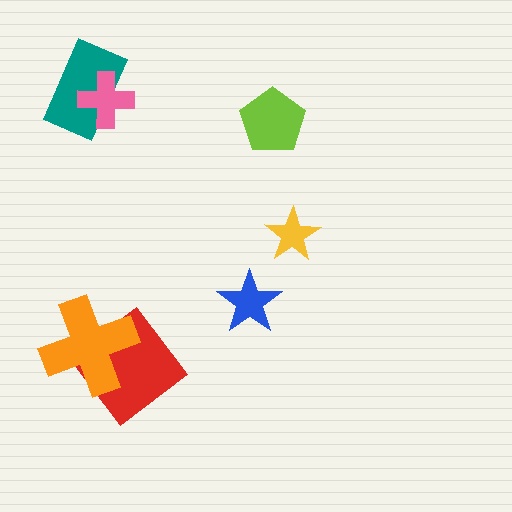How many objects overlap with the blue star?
0 objects overlap with the blue star.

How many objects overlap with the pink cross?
1 object overlaps with the pink cross.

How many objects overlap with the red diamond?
1 object overlaps with the red diamond.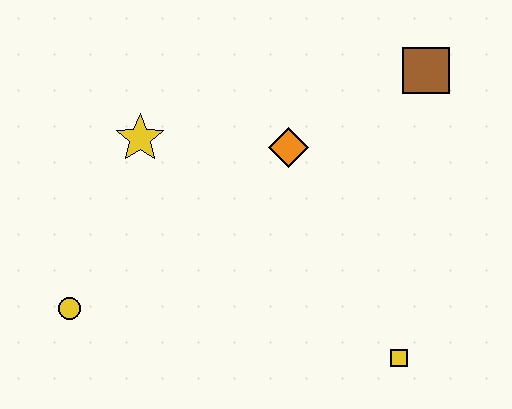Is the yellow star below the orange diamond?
No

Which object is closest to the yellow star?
The orange diamond is closest to the yellow star.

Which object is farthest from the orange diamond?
The yellow circle is farthest from the orange diamond.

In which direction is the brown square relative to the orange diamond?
The brown square is to the right of the orange diamond.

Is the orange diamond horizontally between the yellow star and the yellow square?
Yes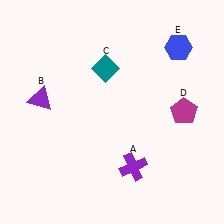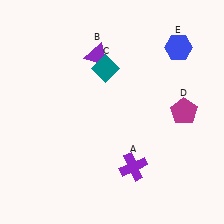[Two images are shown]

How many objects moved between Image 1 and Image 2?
1 object moved between the two images.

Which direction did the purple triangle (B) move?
The purple triangle (B) moved right.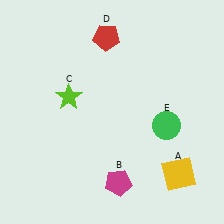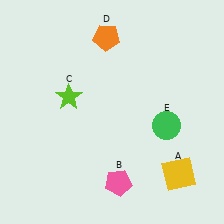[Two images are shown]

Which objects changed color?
B changed from magenta to pink. D changed from red to orange.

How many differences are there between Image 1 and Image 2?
There are 2 differences between the two images.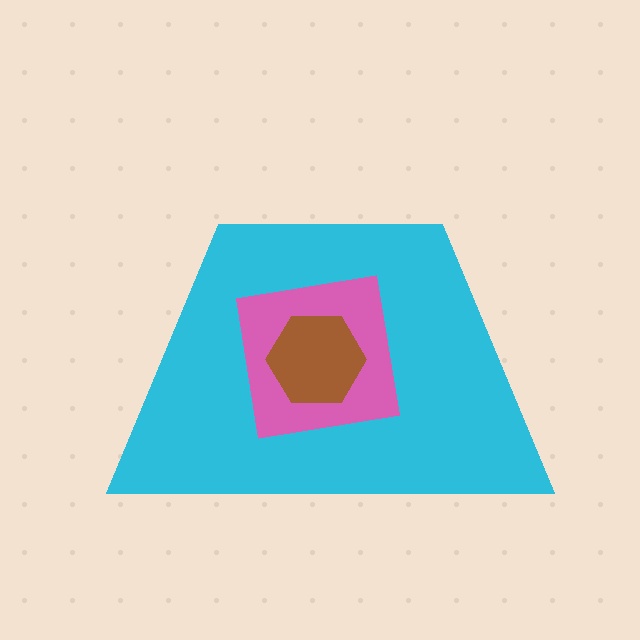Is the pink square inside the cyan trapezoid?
Yes.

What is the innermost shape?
The brown hexagon.